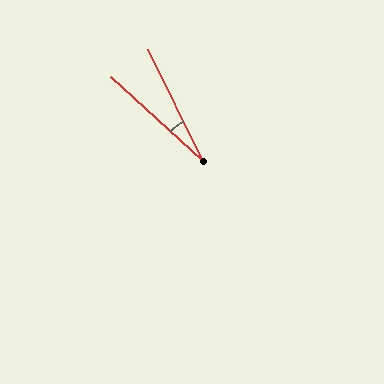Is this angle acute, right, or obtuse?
It is acute.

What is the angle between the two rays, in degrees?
Approximately 22 degrees.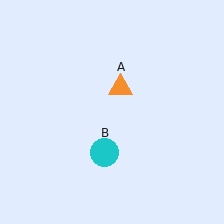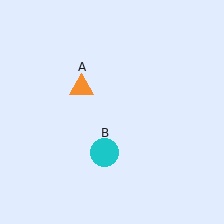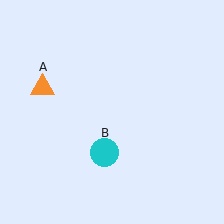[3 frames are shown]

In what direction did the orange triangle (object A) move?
The orange triangle (object A) moved left.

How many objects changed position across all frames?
1 object changed position: orange triangle (object A).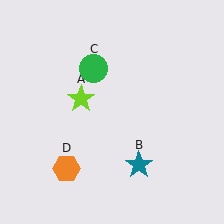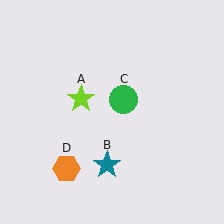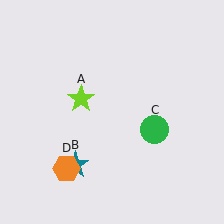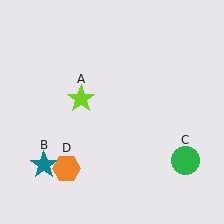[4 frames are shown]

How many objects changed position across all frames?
2 objects changed position: teal star (object B), green circle (object C).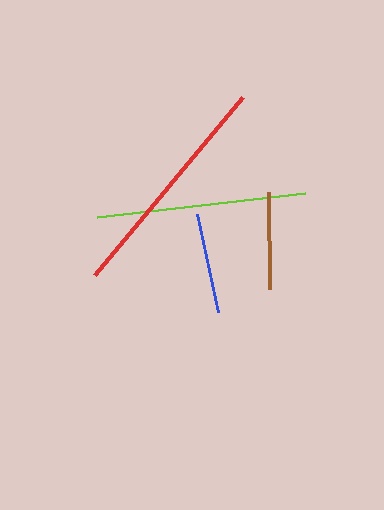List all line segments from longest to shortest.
From longest to shortest: red, lime, blue, brown.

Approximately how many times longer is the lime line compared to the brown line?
The lime line is approximately 2.1 times the length of the brown line.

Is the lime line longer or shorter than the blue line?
The lime line is longer than the blue line.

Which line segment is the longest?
The red line is the longest at approximately 231 pixels.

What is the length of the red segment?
The red segment is approximately 231 pixels long.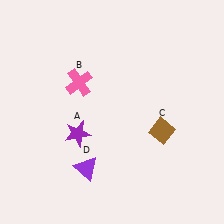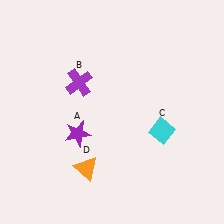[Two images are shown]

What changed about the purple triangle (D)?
In Image 1, D is purple. In Image 2, it changed to orange.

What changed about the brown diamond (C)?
In Image 1, C is brown. In Image 2, it changed to cyan.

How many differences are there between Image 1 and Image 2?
There are 3 differences between the two images.